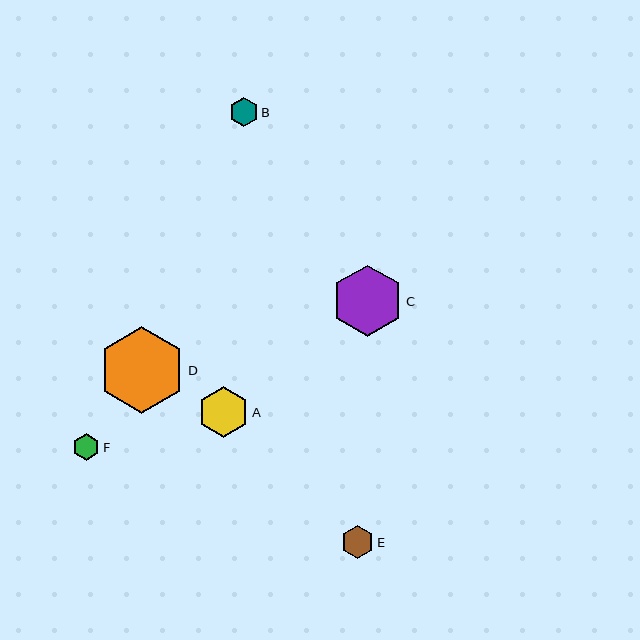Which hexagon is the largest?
Hexagon D is the largest with a size of approximately 87 pixels.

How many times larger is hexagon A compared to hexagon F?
Hexagon A is approximately 1.9 times the size of hexagon F.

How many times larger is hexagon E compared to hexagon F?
Hexagon E is approximately 1.2 times the size of hexagon F.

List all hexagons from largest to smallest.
From largest to smallest: D, C, A, E, B, F.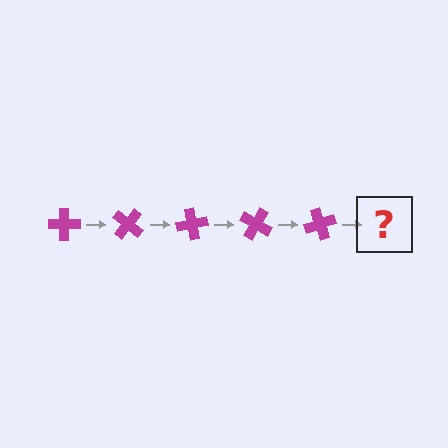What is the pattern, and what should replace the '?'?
The pattern is that the cross rotates 40 degrees each step. The '?' should be a magenta cross rotated 200 degrees.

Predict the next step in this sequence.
The next step is a magenta cross rotated 200 degrees.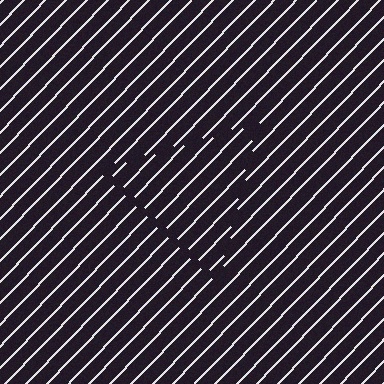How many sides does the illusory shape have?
3 sides — the line-ends trace a triangle.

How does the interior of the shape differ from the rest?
The interior of the shape contains the same grating, shifted by half a period — the contour is defined by the phase discontinuity where line-ends from the inner and outer gratings abut.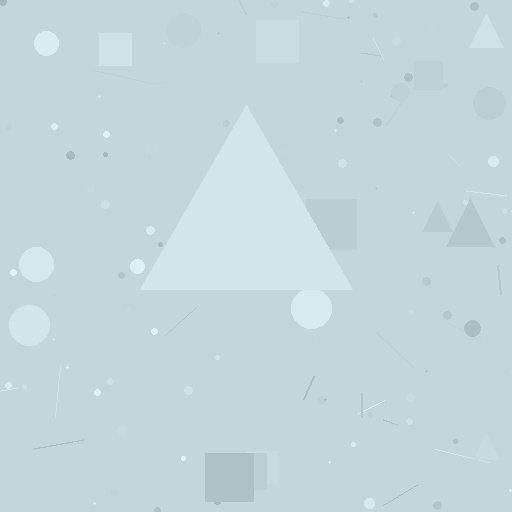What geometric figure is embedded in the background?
A triangle is embedded in the background.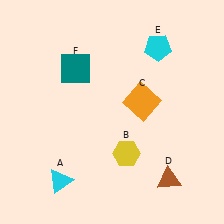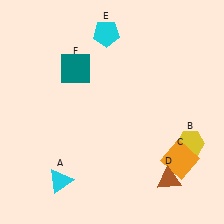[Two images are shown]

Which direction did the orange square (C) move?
The orange square (C) moved down.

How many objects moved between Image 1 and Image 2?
3 objects moved between the two images.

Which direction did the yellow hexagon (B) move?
The yellow hexagon (B) moved right.